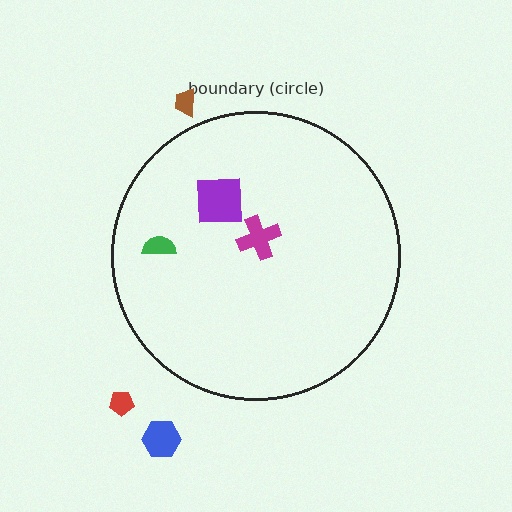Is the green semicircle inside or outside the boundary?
Inside.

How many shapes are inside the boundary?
3 inside, 3 outside.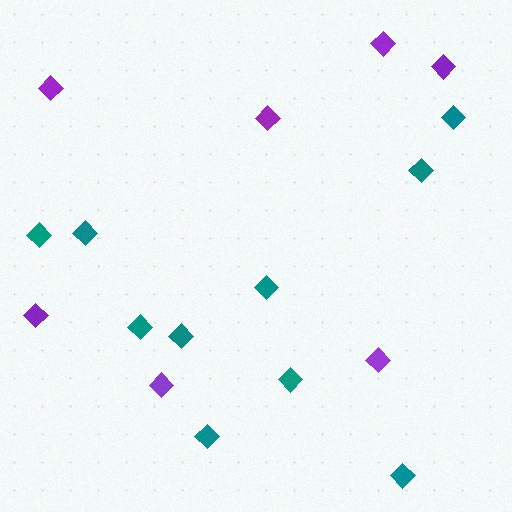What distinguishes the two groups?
There are 2 groups: one group of teal diamonds (10) and one group of purple diamonds (7).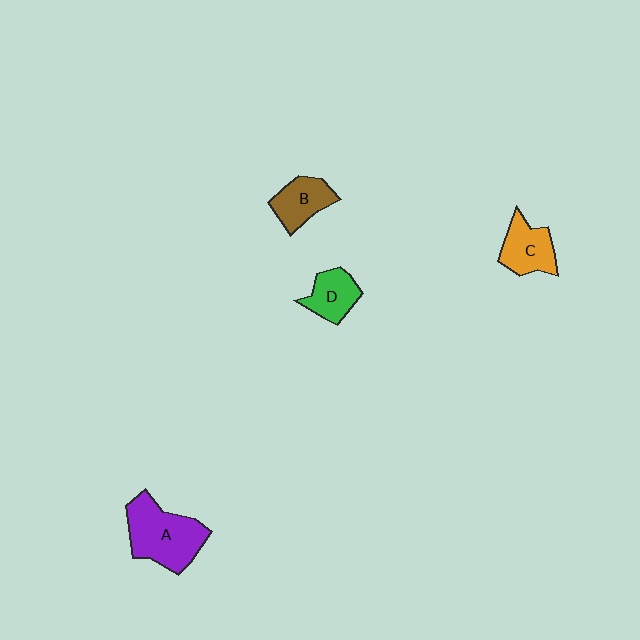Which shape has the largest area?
Shape A (purple).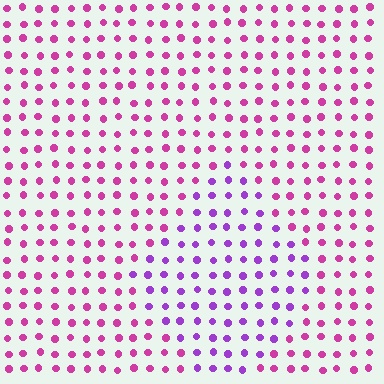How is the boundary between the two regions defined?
The boundary is defined purely by a slight shift in hue (about 38 degrees). Spacing, size, and orientation are identical on both sides.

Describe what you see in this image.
The image is filled with small magenta elements in a uniform arrangement. A diamond-shaped region is visible where the elements are tinted to a slightly different hue, forming a subtle color boundary.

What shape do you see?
I see a diamond.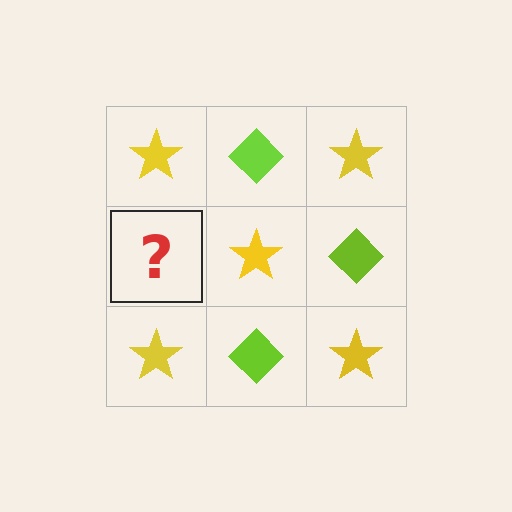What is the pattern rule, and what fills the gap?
The rule is that it alternates yellow star and lime diamond in a checkerboard pattern. The gap should be filled with a lime diamond.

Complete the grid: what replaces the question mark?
The question mark should be replaced with a lime diamond.